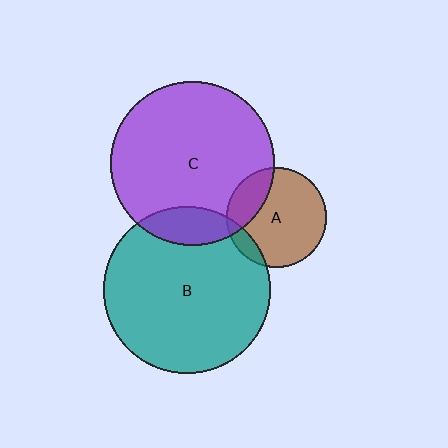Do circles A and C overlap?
Yes.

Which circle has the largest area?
Circle B (teal).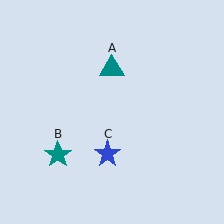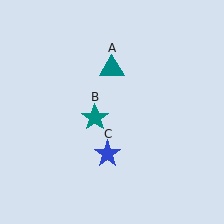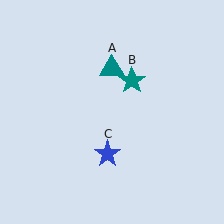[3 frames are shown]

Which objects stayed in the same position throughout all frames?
Teal triangle (object A) and blue star (object C) remained stationary.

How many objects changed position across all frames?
1 object changed position: teal star (object B).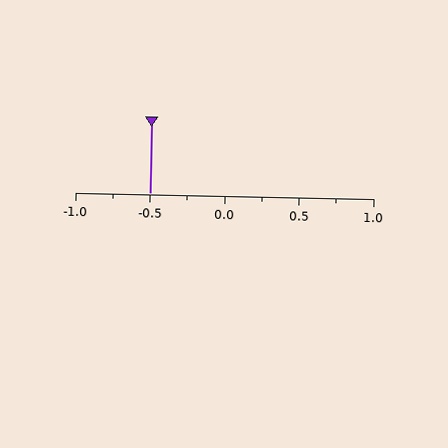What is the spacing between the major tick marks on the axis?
The major ticks are spaced 0.5 apart.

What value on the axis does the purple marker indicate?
The marker indicates approximately -0.5.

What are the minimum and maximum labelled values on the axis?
The axis runs from -1.0 to 1.0.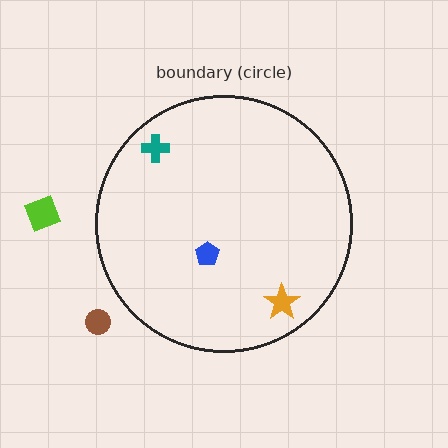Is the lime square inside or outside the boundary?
Outside.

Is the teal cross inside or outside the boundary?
Inside.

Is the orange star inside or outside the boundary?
Inside.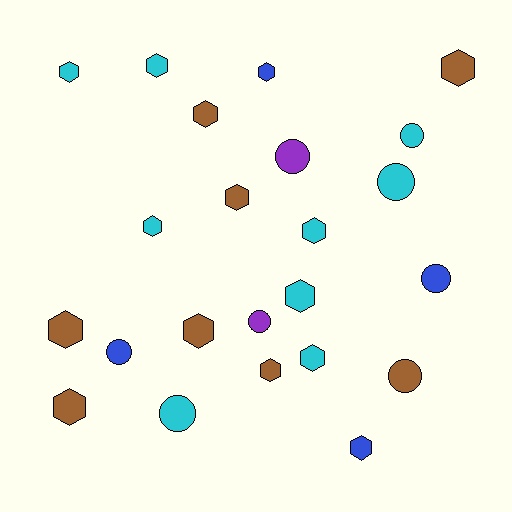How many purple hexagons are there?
There are no purple hexagons.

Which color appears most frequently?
Cyan, with 9 objects.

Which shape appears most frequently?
Hexagon, with 15 objects.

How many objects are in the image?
There are 23 objects.